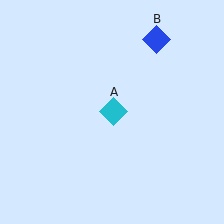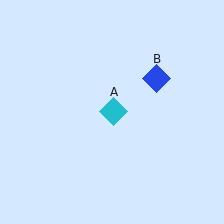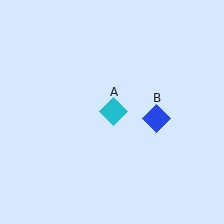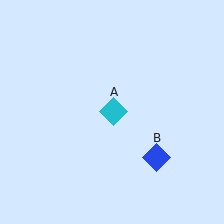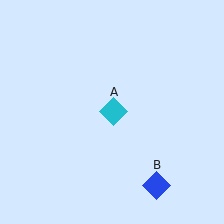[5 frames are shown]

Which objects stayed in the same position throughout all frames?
Cyan diamond (object A) remained stationary.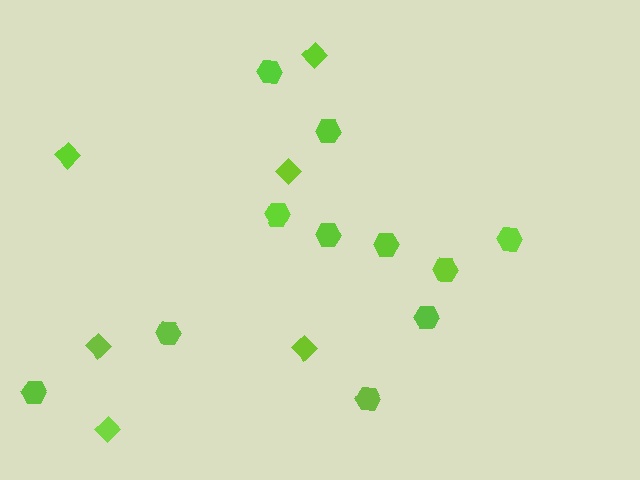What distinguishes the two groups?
There are 2 groups: one group of diamonds (6) and one group of hexagons (11).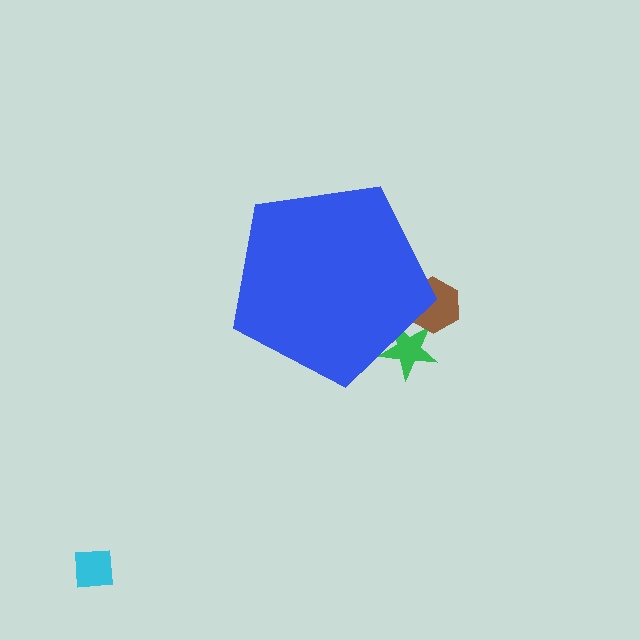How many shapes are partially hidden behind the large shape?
2 shapes are partially hidden.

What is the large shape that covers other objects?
A blue pentagon.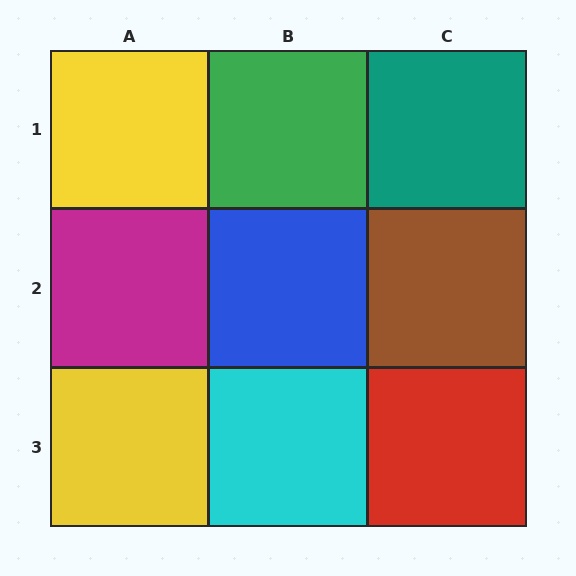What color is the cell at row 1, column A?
Yellow.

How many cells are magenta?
1 cell is magenta.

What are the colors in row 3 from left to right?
Yellow, cyan, red.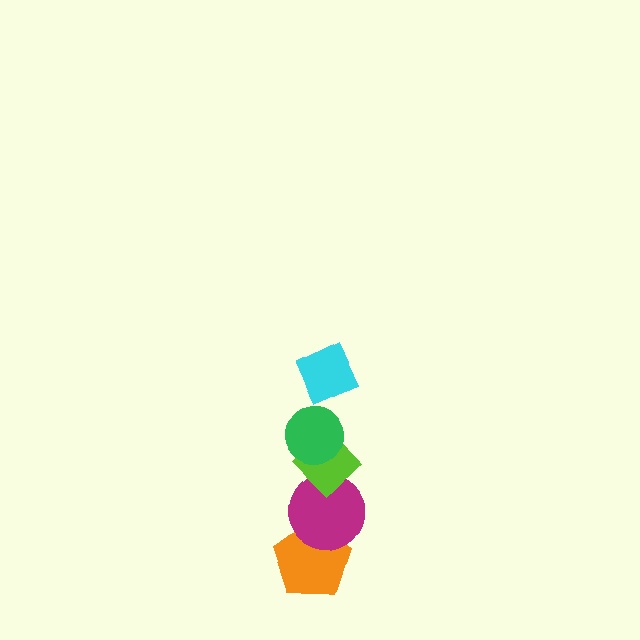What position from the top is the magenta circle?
The magenta circle is 4th from the top.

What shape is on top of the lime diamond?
The green circle is on top of the lime diamond.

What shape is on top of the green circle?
The cyan diamond is on top of the green circle.